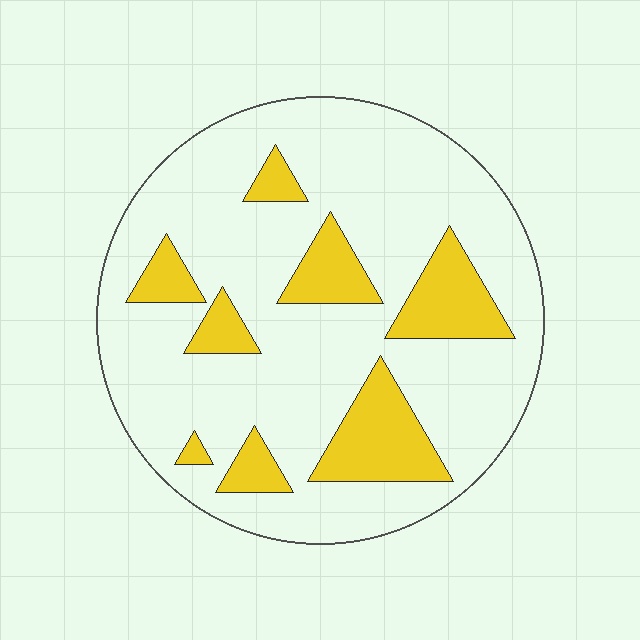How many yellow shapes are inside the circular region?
8.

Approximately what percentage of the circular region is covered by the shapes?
Approximately 20%.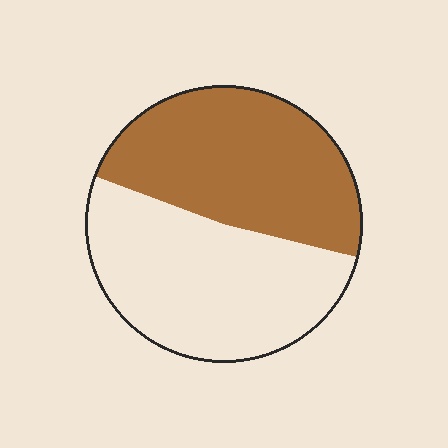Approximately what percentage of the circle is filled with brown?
Approximately 50%.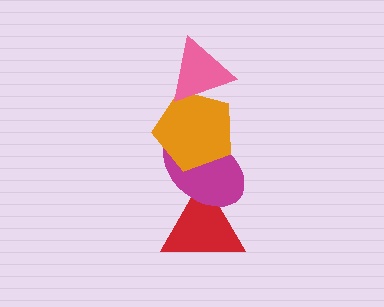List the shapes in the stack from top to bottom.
From top to bottom: the pink triangle, the orange pentagon, the magenta ellipse, the red triangle.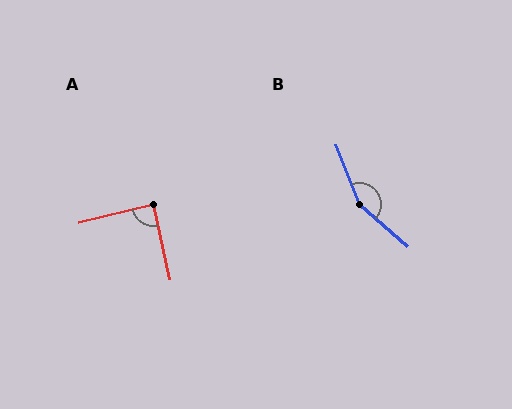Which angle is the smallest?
A, at approximately 89 degrees.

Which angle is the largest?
B, at approximately 152 degrees.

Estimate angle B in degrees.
Approximately 152 degrees.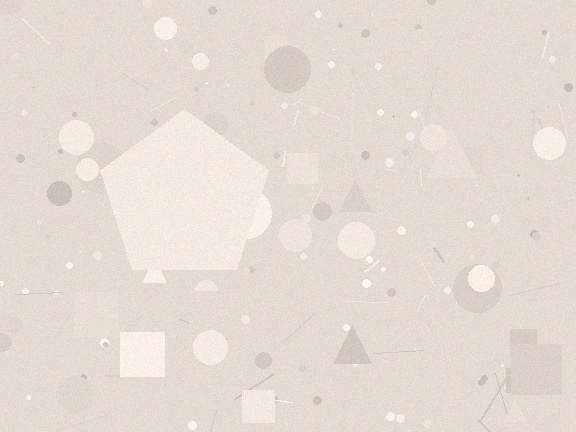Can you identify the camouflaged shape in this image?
The camouflaged shape is a pentagon.